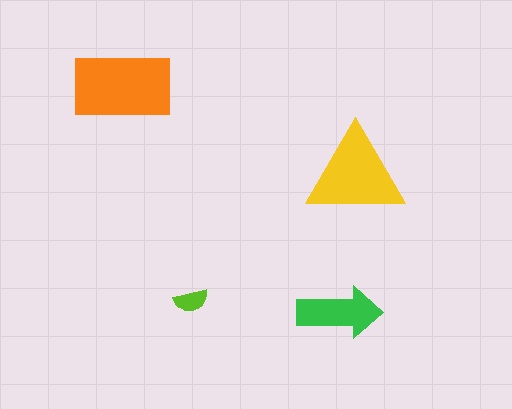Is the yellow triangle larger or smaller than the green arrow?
Larger.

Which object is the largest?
The orange rectangle.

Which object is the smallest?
The lime semicircle.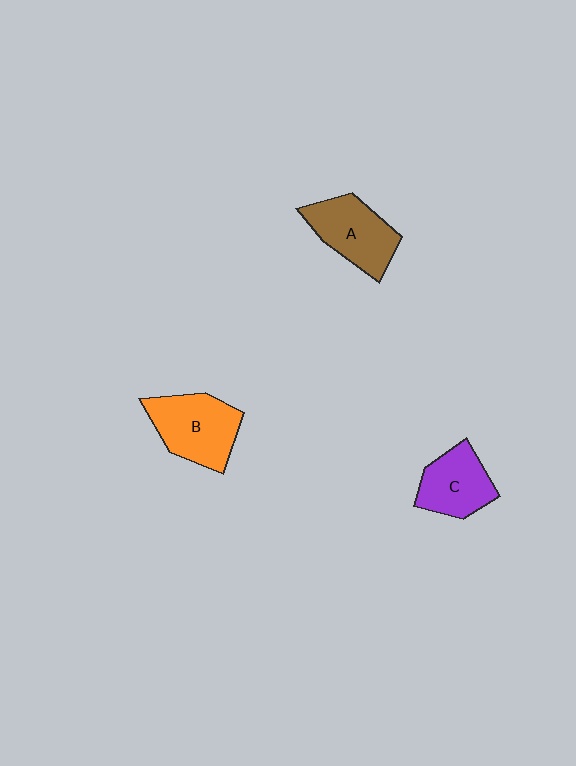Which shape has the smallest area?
Shape C (purple).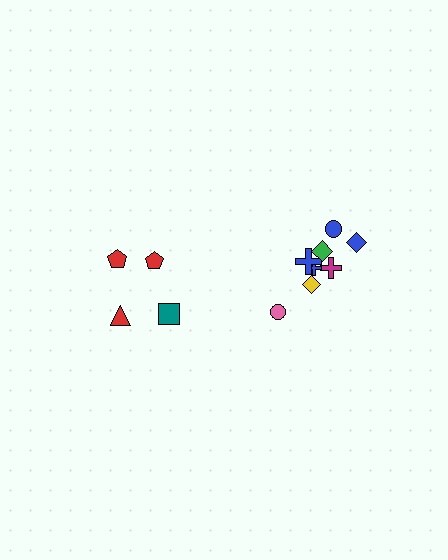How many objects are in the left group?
There are 4 objects.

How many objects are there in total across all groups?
There are 12 objects.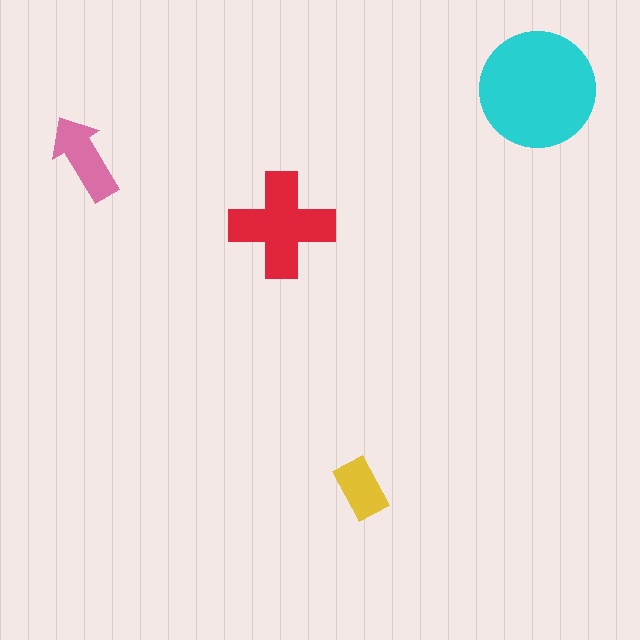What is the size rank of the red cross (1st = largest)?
2nd.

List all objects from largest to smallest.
The cyan circle, the red cross, the pink arrow, the yellow rectangle.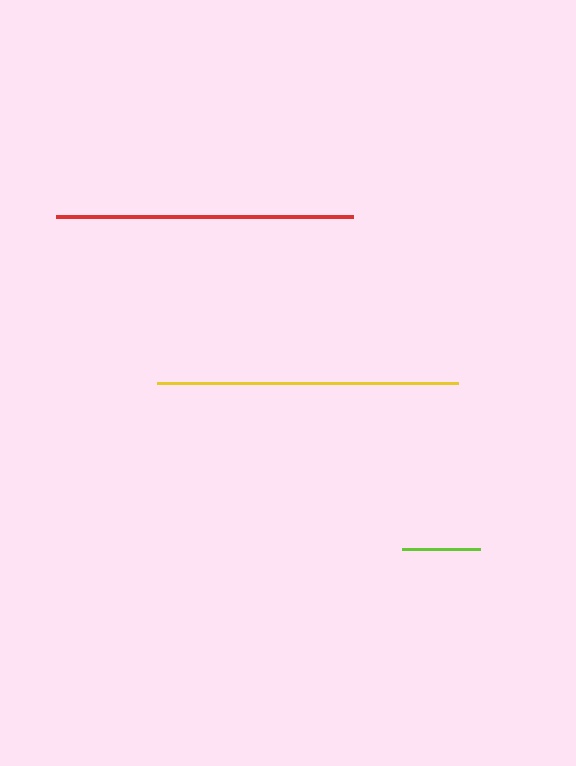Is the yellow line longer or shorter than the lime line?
The yellow line is longer than the lime line.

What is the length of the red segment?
The red segment is approximately 298 pixels long.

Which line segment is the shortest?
The lime line is the shortest at approximately 77 pixels.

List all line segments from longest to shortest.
From longest to shortest: yellow, red, lime.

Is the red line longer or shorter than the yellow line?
The yellow line is longer than the red line.